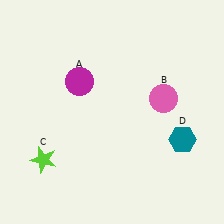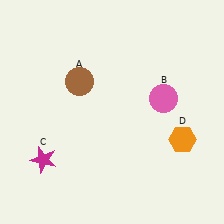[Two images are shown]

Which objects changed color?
A changed from magenta to brown. C changed from lime to magenta. D changed from teal to orange.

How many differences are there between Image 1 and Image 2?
There are 3 differences between the two images.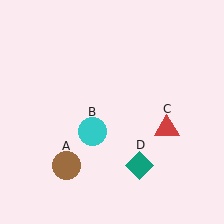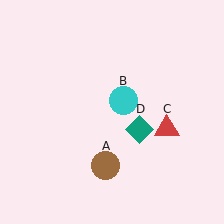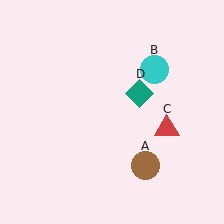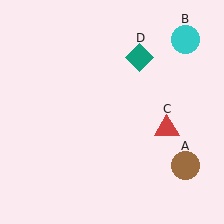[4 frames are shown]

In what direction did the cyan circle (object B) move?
The cyan circle (object B) moved up and to the right.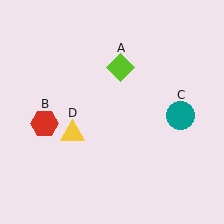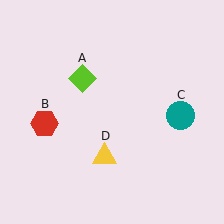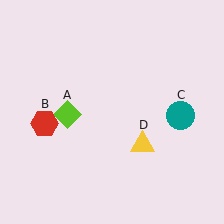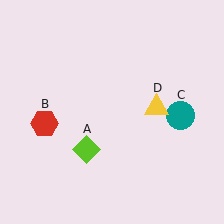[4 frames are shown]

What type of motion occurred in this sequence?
The lime diamond (object A), yellow triangle (object D) rotated counterclockwise around the center of the scene.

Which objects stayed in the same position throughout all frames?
Red hexagon (object B) and teal circle (object C) remained stationary.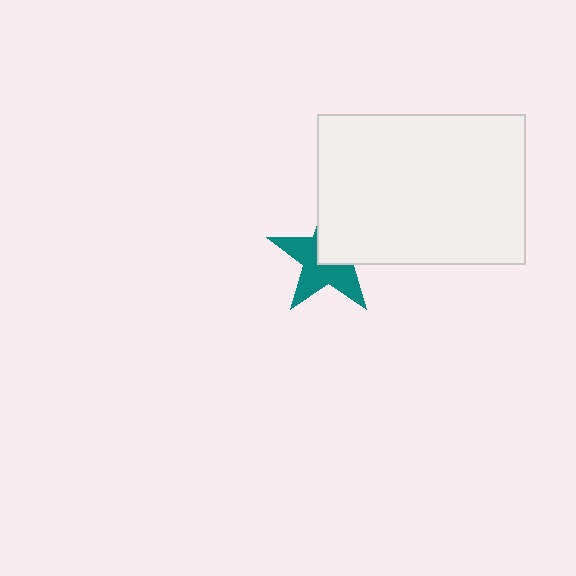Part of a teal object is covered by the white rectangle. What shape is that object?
It is a star.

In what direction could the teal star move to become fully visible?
The teal star could move toward the lower-left. That would shift it out from behind the white rectangle entirely.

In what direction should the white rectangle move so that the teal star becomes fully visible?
The white rectangle should move toward the upper-right. That is the shortest direction to clear the overlap and leave the teal star fully visible.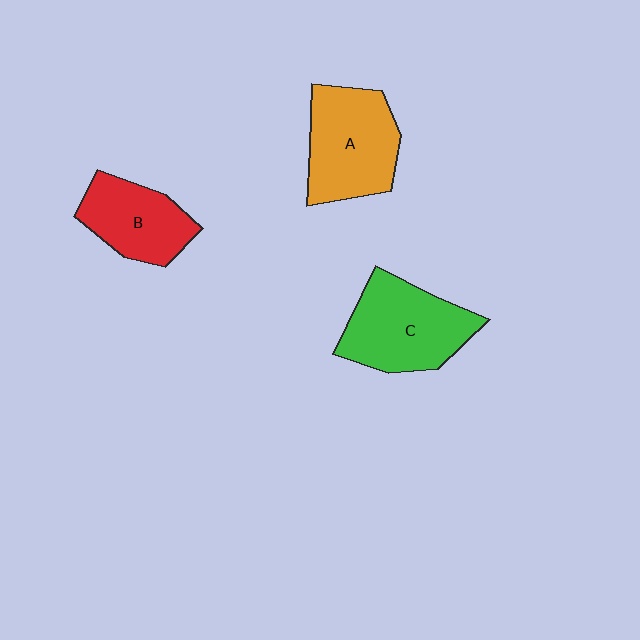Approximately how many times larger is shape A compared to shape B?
Approximately 1.3 times.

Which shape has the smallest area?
Shape B (red).